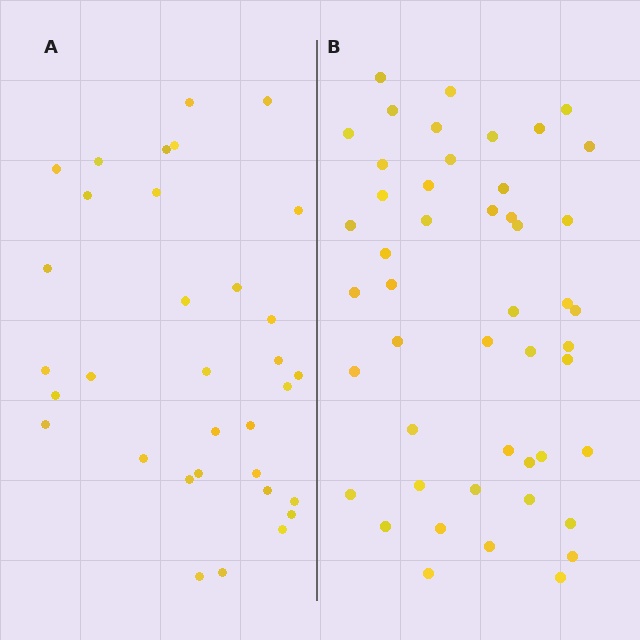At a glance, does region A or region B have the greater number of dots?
Region B (the right region) has more dots.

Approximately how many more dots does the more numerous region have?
Region B has approximately 15 more dots than region A.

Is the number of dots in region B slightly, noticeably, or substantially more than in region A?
Region B has substantially more. The ratio is roughly 1.5 to 1.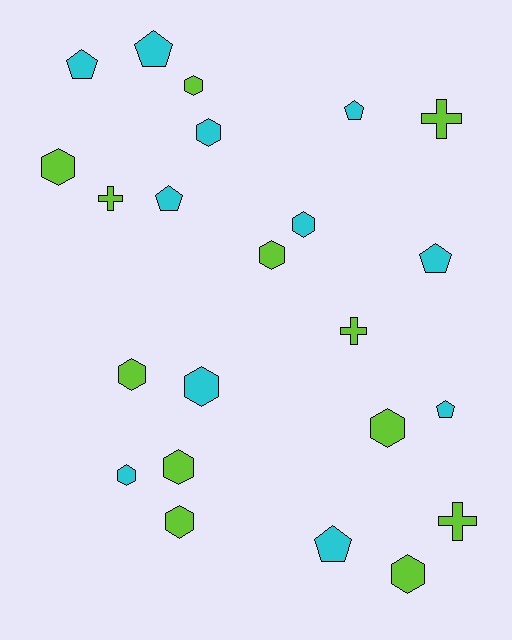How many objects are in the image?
There are 23 objects.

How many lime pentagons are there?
There are no lime pentagons.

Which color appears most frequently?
Lime, with 12 objects.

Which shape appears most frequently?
Hexagon, with 12 objects.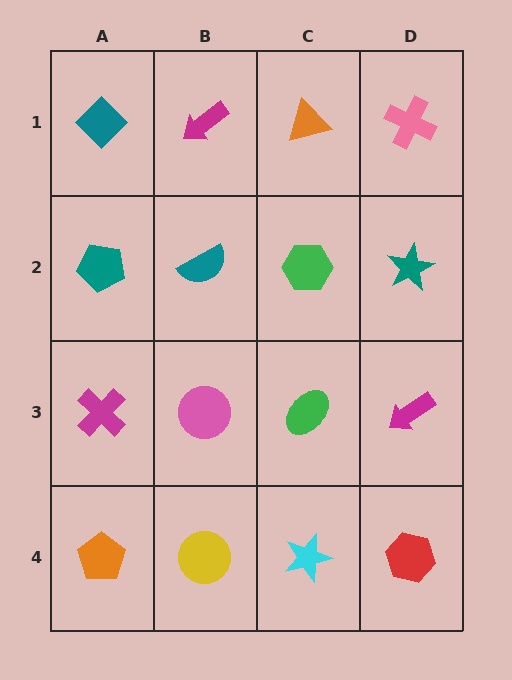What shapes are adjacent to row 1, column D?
A teal star (row 2, column D), an orange triangle (row 1, column C).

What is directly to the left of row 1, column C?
A magenta arrow.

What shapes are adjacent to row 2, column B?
A magenta arrow (row 1, column B), a pink circle (row 3, column B), a teal pentagon (row 2, column A), a green hexagon (row 2, column C).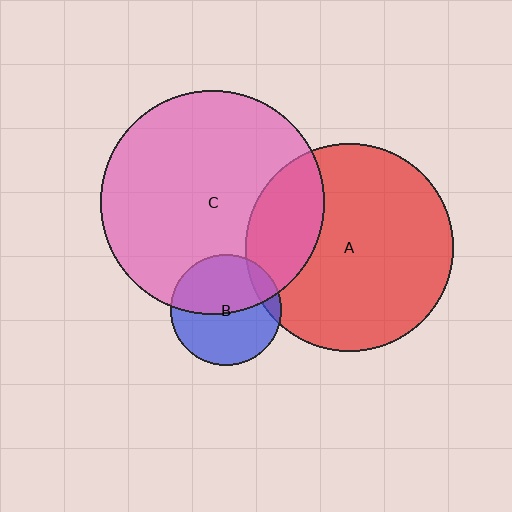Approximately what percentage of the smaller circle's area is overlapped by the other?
Approximately 25%.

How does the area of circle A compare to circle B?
Approximately 3.5 times.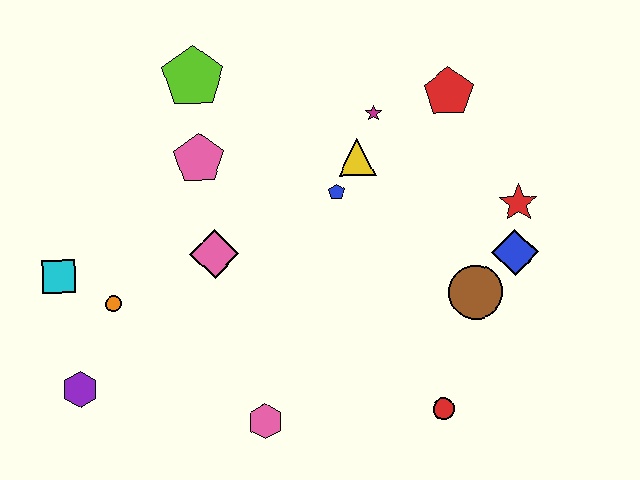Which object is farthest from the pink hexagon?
The red pentagon is farthest from the pink hexagon.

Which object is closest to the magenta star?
The yellow triangle is closest to the magenta star.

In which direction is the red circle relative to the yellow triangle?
The red circle is below the yellow triangle.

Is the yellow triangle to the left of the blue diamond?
Yes